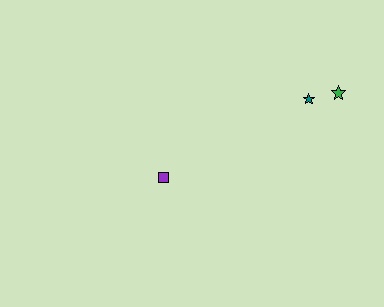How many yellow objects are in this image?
There are no yellow objects.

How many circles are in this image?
There are no circles.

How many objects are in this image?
There are 3 objects.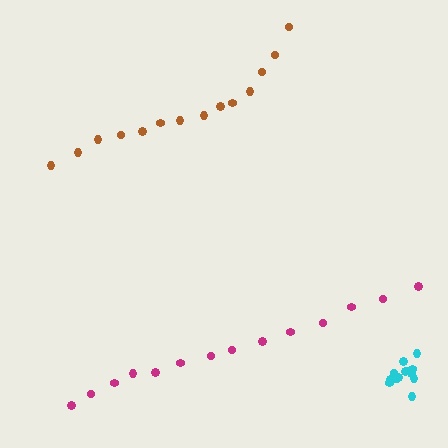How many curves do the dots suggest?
There are 3 distinct paths.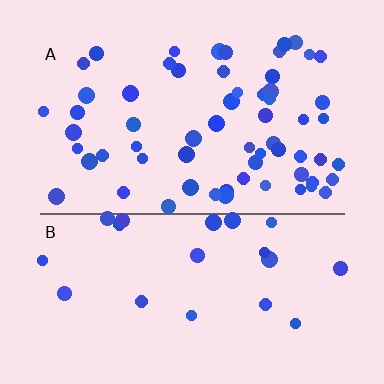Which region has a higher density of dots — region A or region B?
A (the top).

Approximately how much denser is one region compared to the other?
Approximately 2.9× — region A over region B.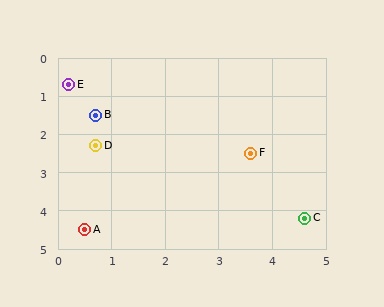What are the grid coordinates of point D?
Point D is at approximately (0.7, 2.3).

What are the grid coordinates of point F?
Point F is at approximately (3.6, 2.5).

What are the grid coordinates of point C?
Point C is at approximately (4.6, 4.2).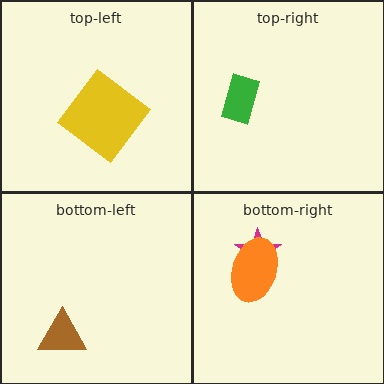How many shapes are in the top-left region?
1.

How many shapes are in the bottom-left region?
1.